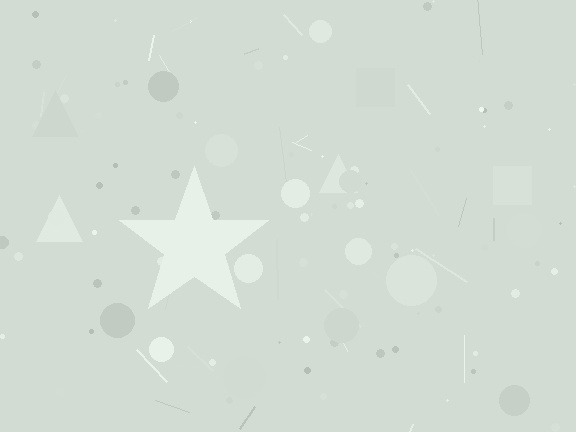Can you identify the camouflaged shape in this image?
The camouflaged shape is a star.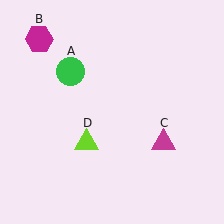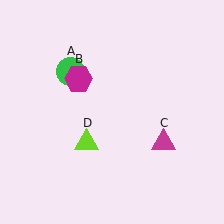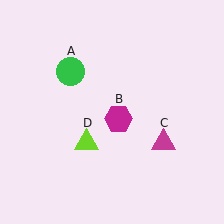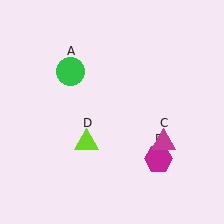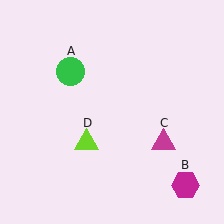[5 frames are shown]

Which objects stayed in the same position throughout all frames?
Green circle (object A) and magenta triangle (object C) and lime triangle (object D) remained stationary.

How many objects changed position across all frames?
1 object changed position: magenta hexagon (object B).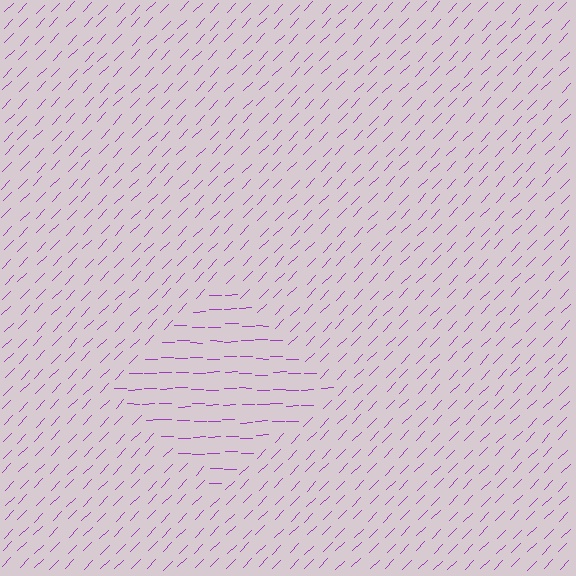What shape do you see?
I see a diamond.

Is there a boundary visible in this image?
Yes, there is a texture boundary formed by a change in line orientation.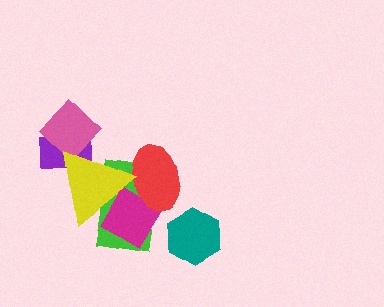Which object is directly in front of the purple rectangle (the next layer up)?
The pink diamond is directly in front of the purple rectangle.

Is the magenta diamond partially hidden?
Yes, it is partially covered by another shape.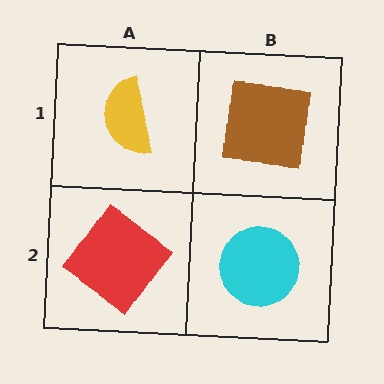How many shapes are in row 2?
2 shapes.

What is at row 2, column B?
A cyan circle.